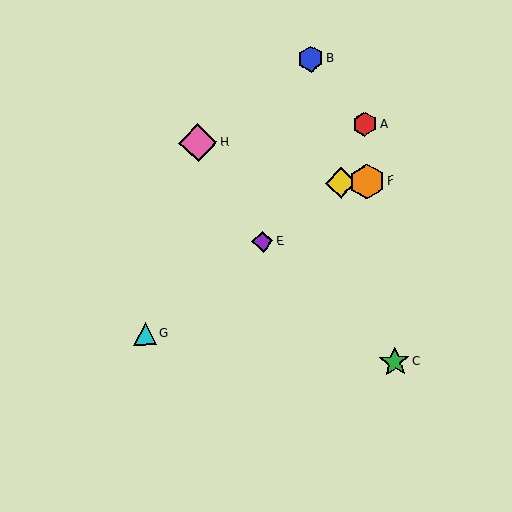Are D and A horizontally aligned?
No, D is at y≈183 and A is at y≈124.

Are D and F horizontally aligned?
Yes, both are at y≈183.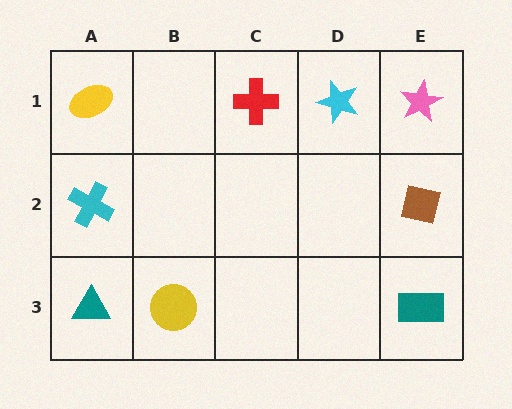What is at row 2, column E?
A brown square.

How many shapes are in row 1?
4 shapes.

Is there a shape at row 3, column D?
No, that cell is empty.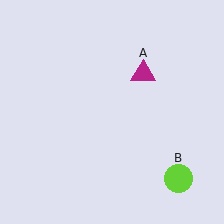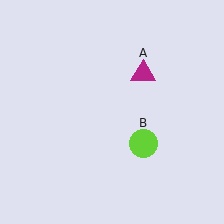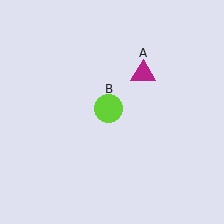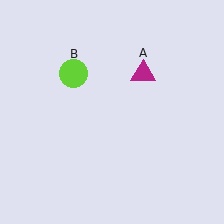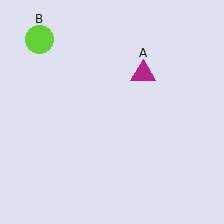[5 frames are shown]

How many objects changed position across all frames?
1 object changed position: lime circle (object B).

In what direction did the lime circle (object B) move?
The lime circle (object B) moved up and to the left.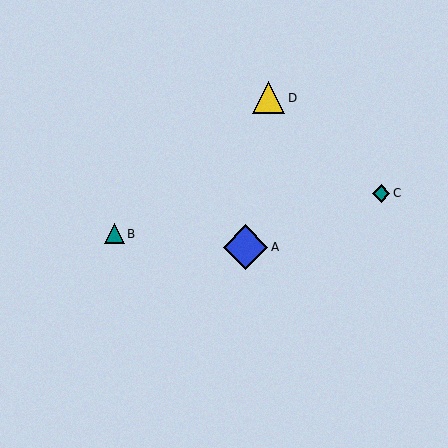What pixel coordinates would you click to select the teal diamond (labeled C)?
Click at (381, 193) to select the teal diamond C.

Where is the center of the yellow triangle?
The center of the yellow triangle is at (269, 98).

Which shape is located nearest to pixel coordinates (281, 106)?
The yellow triangle (labeled D) at (269, 98) is nearest to that location.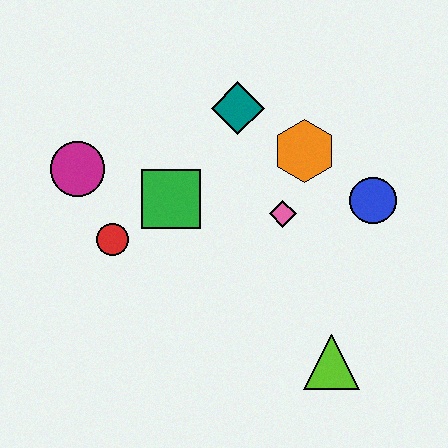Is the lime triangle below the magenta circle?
Yes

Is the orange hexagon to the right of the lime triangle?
No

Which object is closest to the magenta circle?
The red circle is closest to the magenta circle.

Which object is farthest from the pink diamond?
The magenta circle is farthest from the pink diamond.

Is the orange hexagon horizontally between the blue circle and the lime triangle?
No